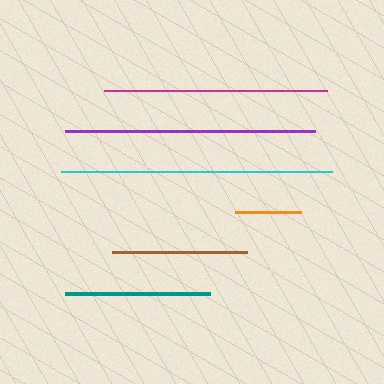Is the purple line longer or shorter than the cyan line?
The cyan line is longer than the purple line.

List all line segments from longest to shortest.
From longest to shortest: cyan, purple, magenta, teal, brown, orange.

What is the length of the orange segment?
The orange segment is approximately 66 pixels long.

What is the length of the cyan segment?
The cyan segment is approximately 272 pixels long.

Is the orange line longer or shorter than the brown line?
The brown line is longer than the orange line.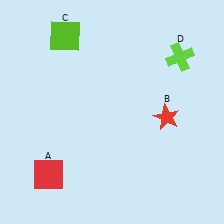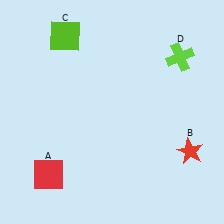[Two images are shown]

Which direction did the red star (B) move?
The red star (B) moved down.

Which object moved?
The red star (B) moved down.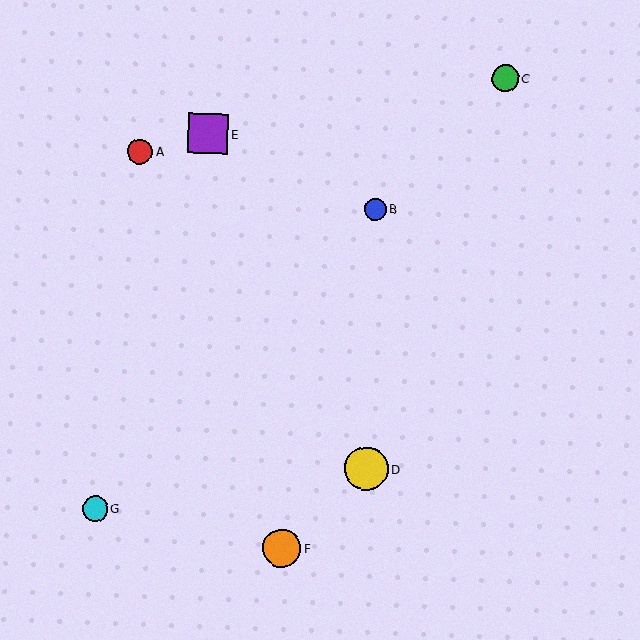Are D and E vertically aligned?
No, D is at x≈366 and E is at x≈208.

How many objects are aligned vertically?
2 objects (B, D) are aligned vertically.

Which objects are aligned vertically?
Objects B, D are aligned vertically.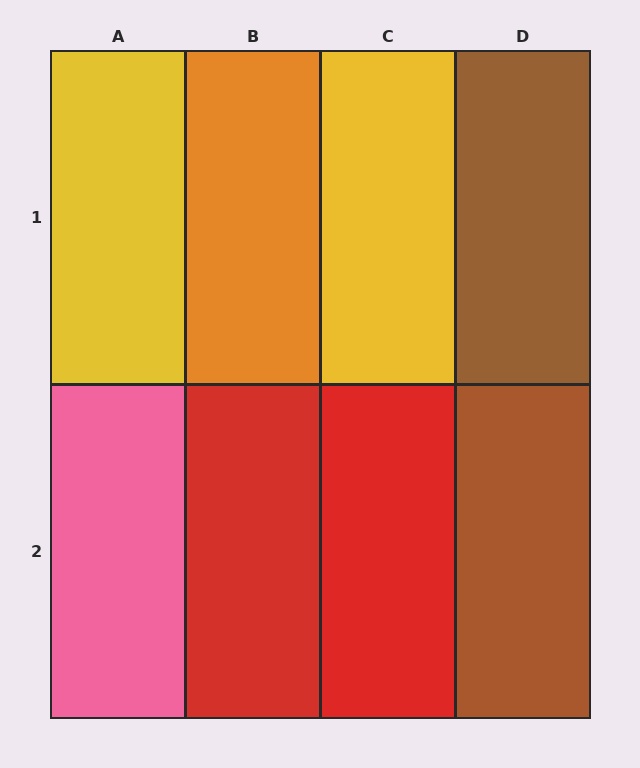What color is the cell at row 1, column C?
Yellow.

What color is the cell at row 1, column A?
Yellow.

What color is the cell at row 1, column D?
Brown.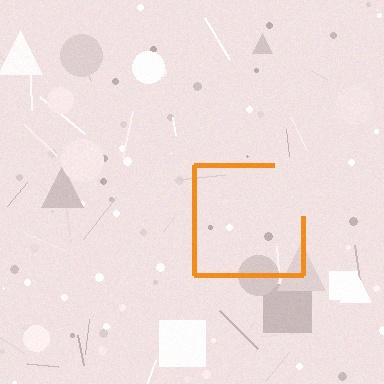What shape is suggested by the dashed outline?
The dashed outline suggests a square.